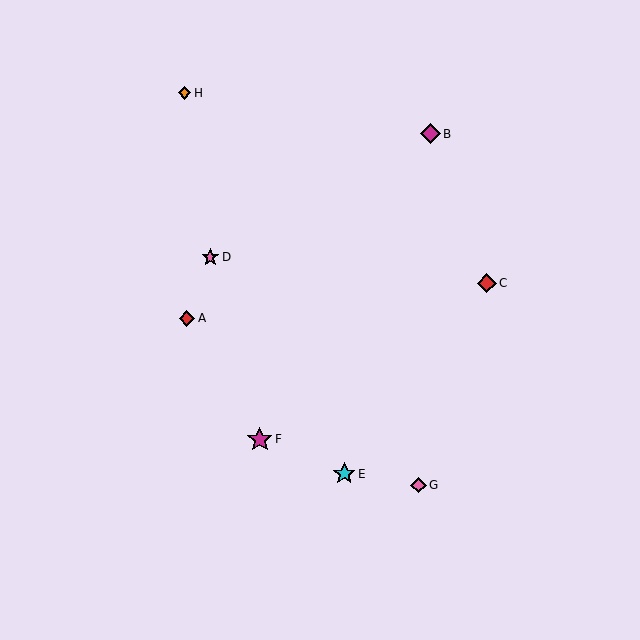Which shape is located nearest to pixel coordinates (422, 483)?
The pink diamond (labeled G) at (419, 485) is nearest to that location.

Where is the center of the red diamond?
The center of the red diamond is at (487, 283).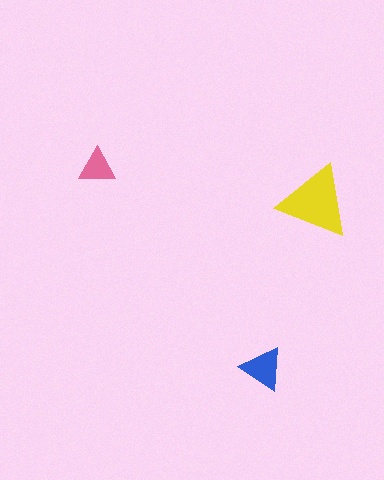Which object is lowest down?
The blue triangle is bottommost.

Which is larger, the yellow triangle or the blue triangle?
The yellow one.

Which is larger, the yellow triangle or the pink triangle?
The yellow one.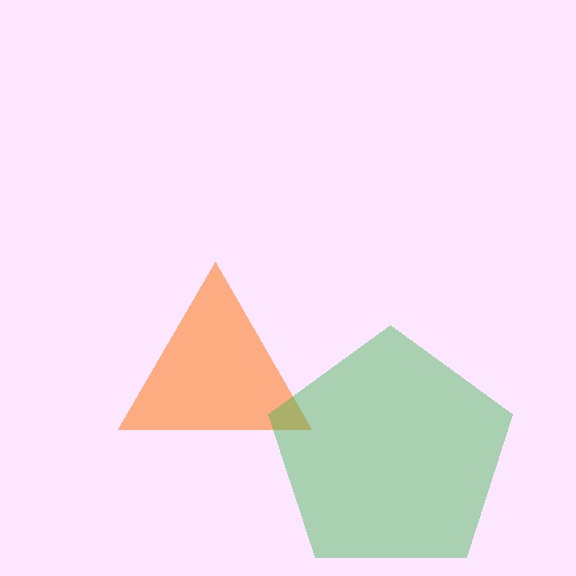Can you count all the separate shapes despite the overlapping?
Yes, there are 2 separate shapes.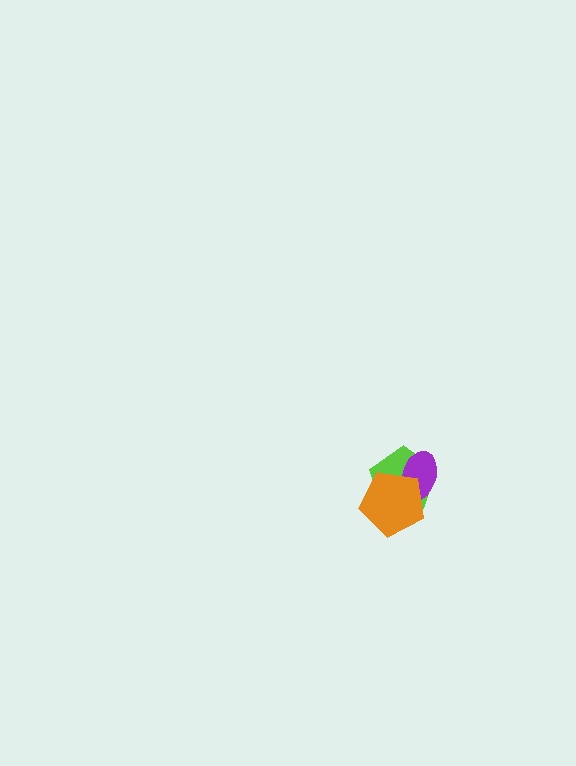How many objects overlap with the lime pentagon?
2 objects overlap with the lime pentagon.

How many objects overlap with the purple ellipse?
2 objects overlap with the purple ellipse.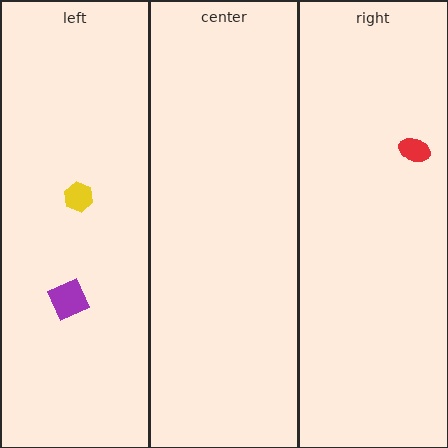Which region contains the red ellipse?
The right region.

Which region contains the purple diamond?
The left region.